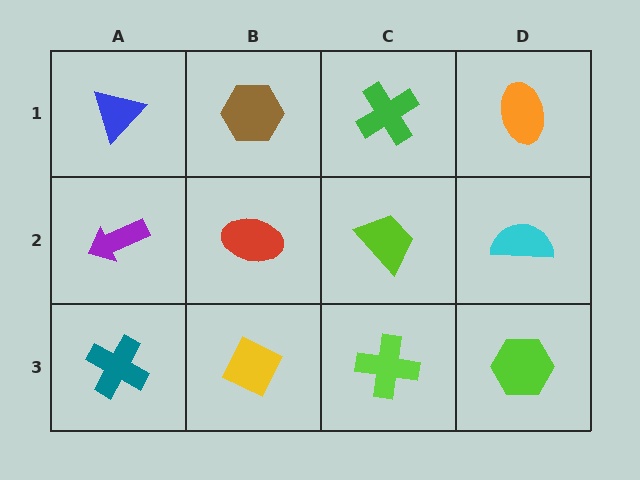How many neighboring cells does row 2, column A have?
3.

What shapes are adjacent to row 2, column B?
A brown hexagon (row 1, column B), a yellow diamond (row 3, column B), a purple arrow (row 2, column A), a lime trapezoid (row 2, column C).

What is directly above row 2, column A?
A blue triangle.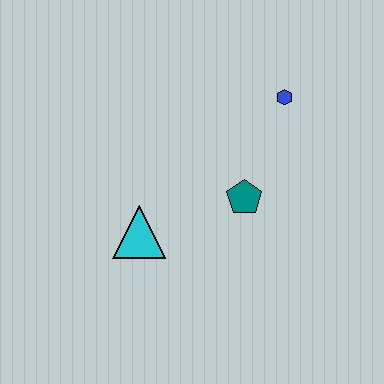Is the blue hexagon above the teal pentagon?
Yes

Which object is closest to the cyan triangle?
The teal pentagon is closest to the cyan triangle.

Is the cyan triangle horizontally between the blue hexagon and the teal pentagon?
No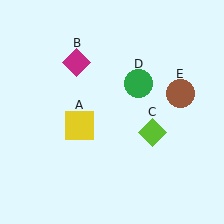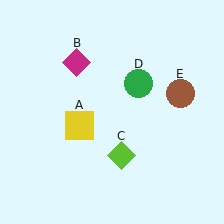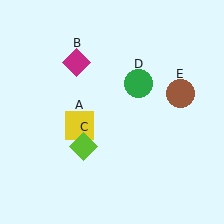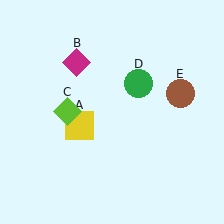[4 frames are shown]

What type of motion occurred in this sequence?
The lime diamond (object C) rotated clockwise around the center of the scene.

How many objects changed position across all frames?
1 object changed position: lime diamond (object C).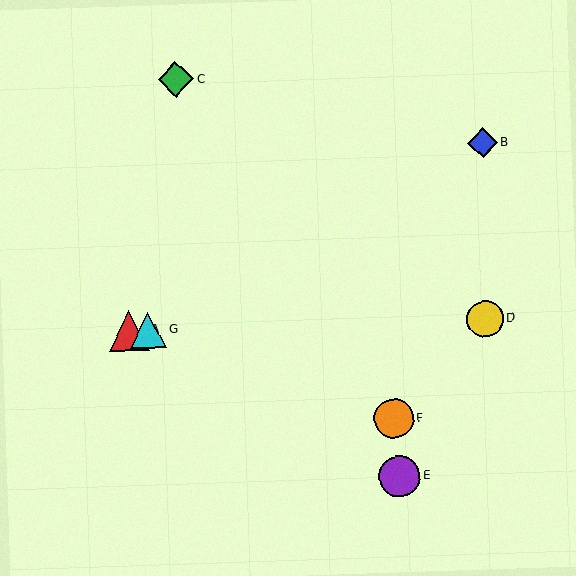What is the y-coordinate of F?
Object F is at y≈418.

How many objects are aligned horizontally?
3 objects (A, D, G) are aligned horizontally.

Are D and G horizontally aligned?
Yes, both are at y≈319.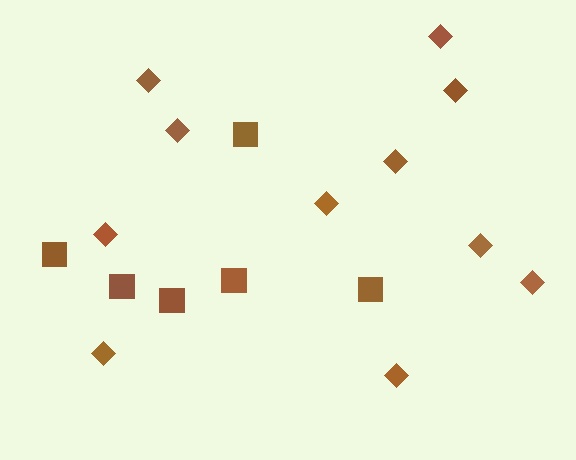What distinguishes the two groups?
There are 2 groups: one group of diamonds (11) and one group of squares (6).